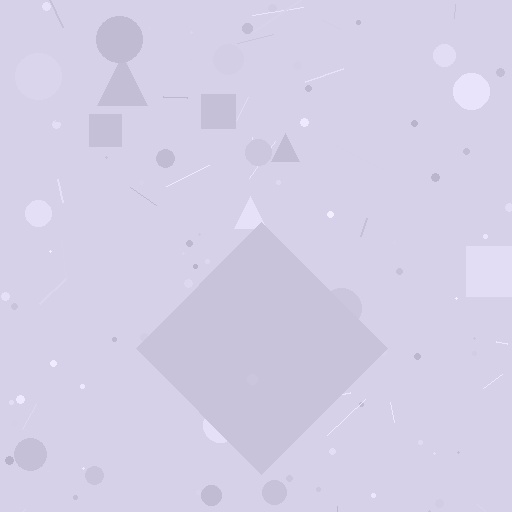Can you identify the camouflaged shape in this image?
The camouflaged shape is a diamond.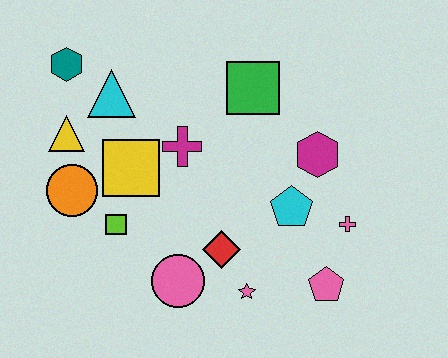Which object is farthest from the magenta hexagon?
The teal hexagon is farthest from the magenta hexagon.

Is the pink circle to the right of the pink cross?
No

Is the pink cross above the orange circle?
No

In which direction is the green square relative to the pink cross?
The green square is above the pink cross.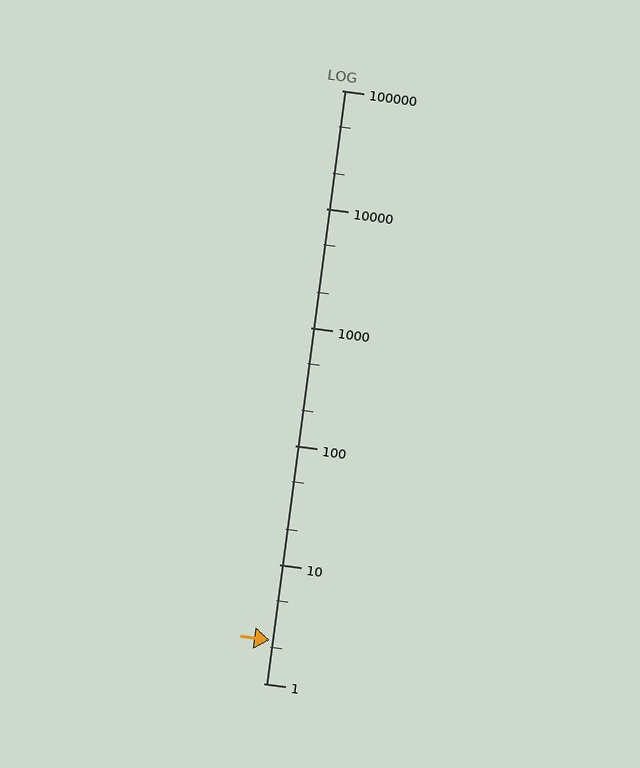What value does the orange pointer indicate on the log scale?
The pointer indicates approximately 2.3.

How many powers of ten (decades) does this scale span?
The scale spans 5 decades, from 1 to 100000.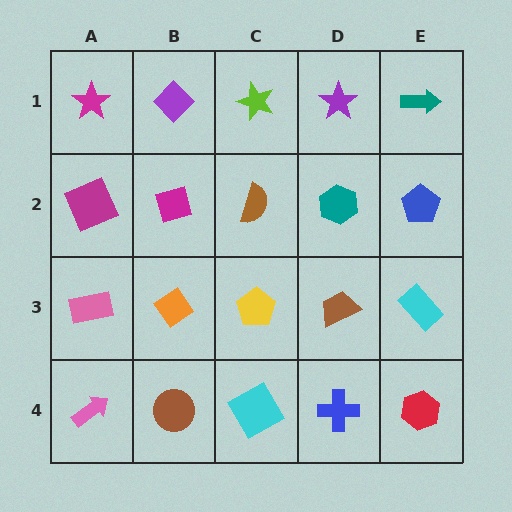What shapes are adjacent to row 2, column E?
A teal arrow (row 1, column E), a cyan rectangle (row 3, column E), a teal hexagon (row 2, column D).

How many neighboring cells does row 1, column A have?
2.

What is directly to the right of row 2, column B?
A brown semicircle.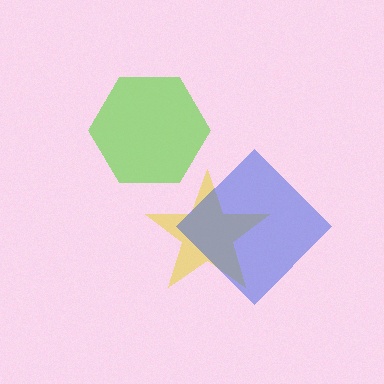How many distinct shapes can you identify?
There are 3 distinct shapes: a yellow star, a blue diamond, a lime hexagon.